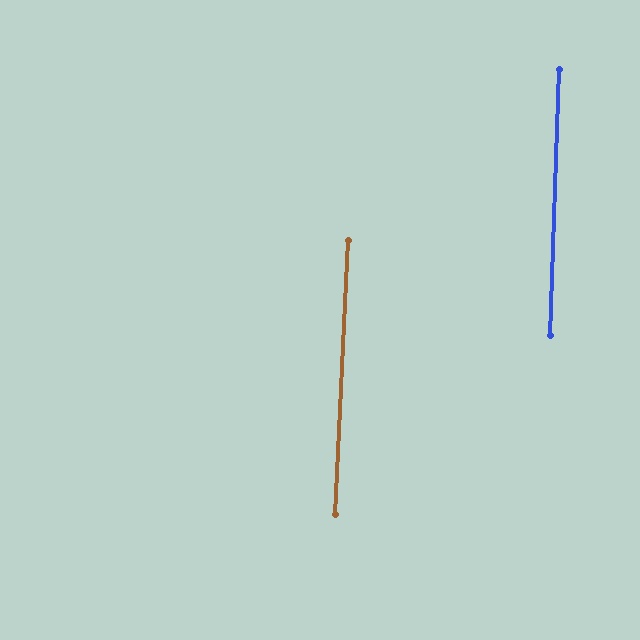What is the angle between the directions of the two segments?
Approximately 1 degree.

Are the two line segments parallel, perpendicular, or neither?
Parallel — their directions differ by only 1.0°.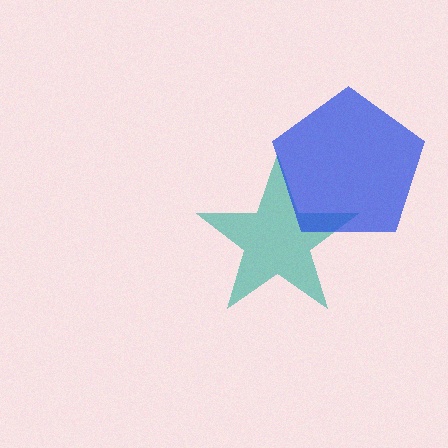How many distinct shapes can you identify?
There are 2 distinct shapes: a teal star, a blue pentagon.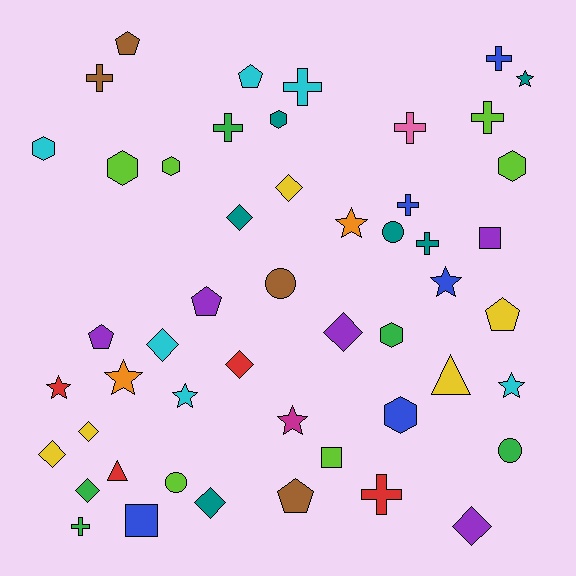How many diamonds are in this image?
There are 10 diamonds.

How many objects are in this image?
There are 50 objects.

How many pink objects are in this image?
There is 1 pink object.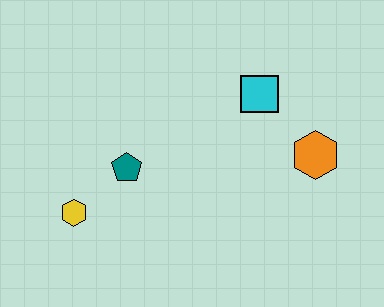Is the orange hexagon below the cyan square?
Yes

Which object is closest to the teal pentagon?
The yellow hexagon is closest to the teal pentagon.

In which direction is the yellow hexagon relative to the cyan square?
The yellow hexagon is to the left of the cyan square.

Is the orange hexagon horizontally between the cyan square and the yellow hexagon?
No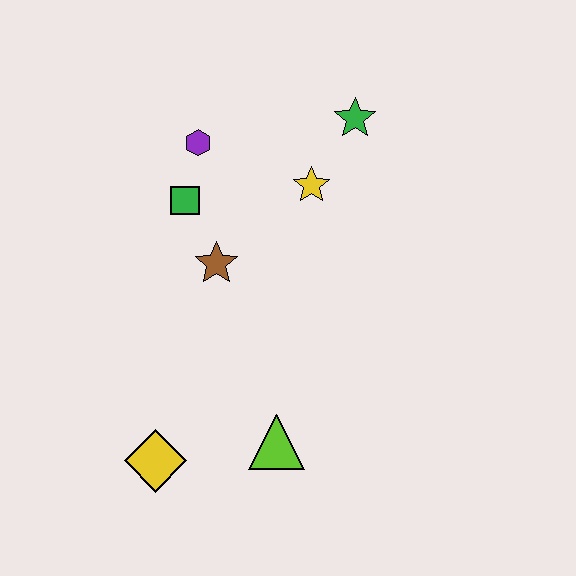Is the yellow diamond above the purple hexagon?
No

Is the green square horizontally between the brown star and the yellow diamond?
Yes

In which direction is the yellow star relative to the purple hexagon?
The yellow star is to the right of the purple hexagon.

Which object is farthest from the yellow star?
The yellow diamond is farthest from the yellow star.